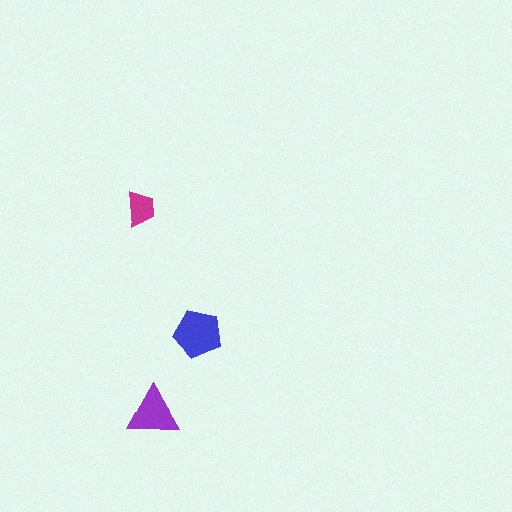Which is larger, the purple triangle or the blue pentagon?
The blue pentagon.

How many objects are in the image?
There are 3 objects in the image.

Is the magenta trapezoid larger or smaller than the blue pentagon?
Smaller.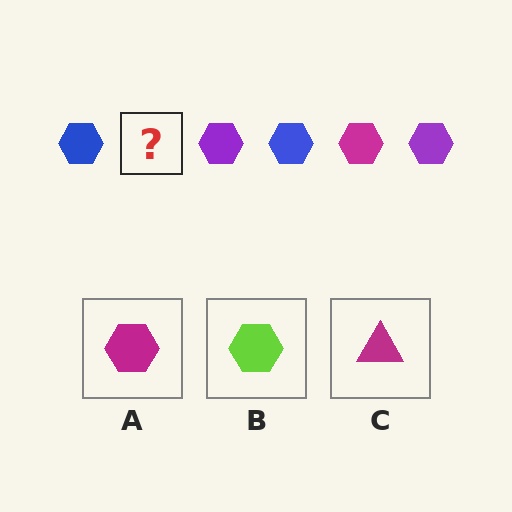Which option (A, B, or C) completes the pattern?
A.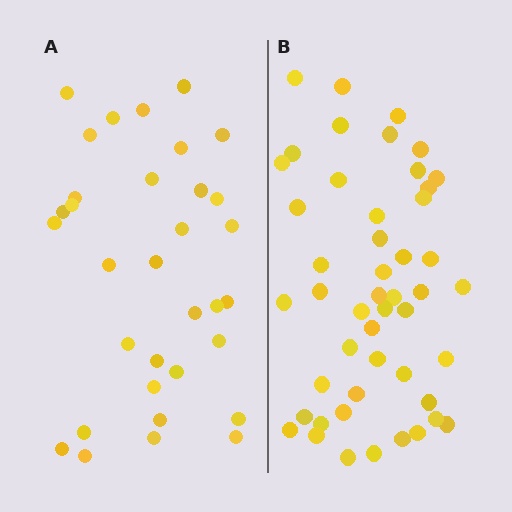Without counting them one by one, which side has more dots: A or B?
Region B (the right region) has more dots.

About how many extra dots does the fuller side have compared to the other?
Region B has approximately 15 more dots than region A.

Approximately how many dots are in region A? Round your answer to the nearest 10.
About 30 dots. (The exact count is 33, which rounds to 30.)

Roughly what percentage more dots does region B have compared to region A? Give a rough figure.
About 45% more.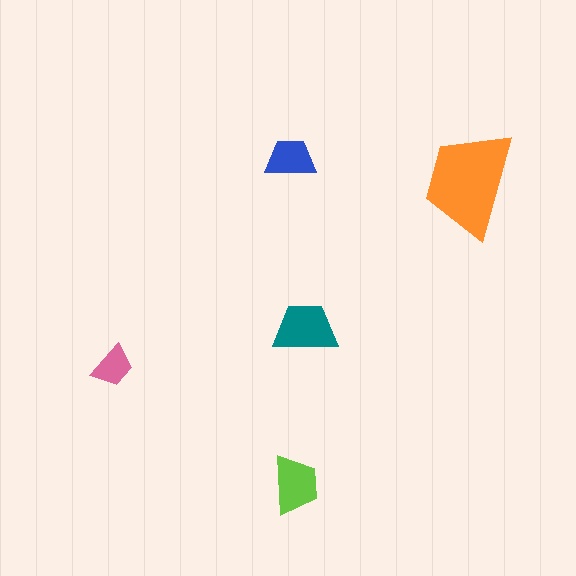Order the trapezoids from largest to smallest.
the orange one, the teal one, the lime one, the blue one, the pink one.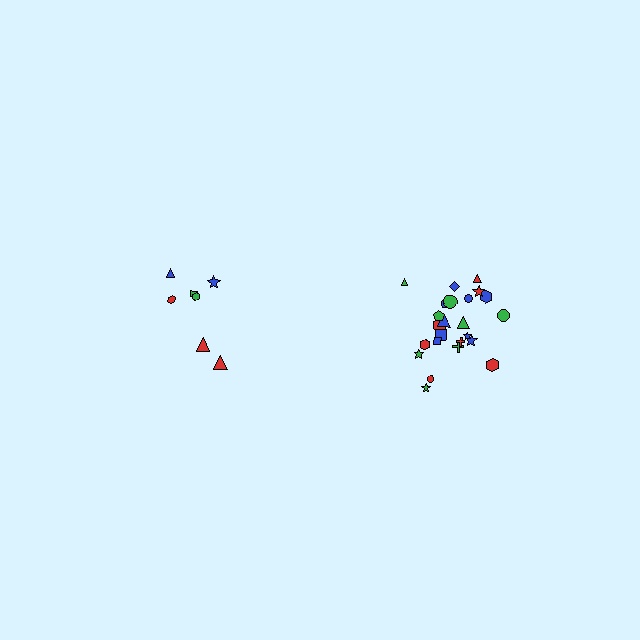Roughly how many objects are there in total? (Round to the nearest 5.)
Roughly 30 objects in total.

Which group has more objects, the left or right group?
The right group.